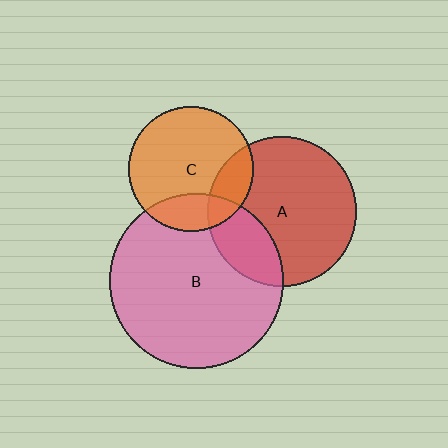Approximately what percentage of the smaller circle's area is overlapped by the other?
Approximately 20%.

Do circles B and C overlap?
Yes.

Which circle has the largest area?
Circle B (pink).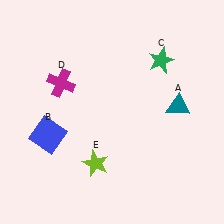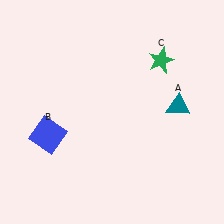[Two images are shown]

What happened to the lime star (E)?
The lime star (E) was removed in Image 2. It was in the bottom-left area of Image 1.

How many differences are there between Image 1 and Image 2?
There are 2 differences between the two images.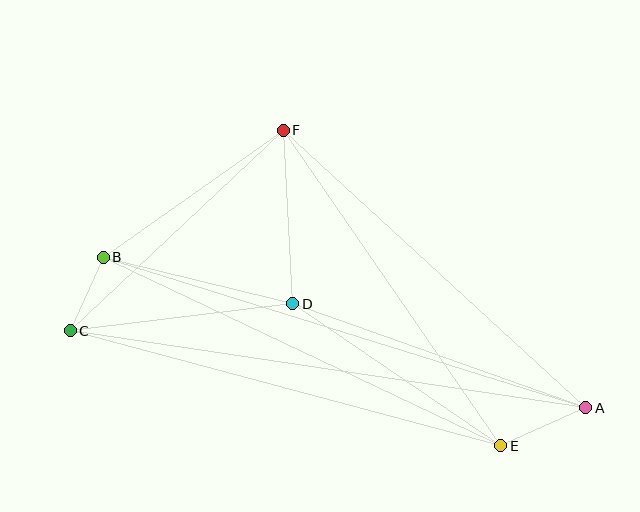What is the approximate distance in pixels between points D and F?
The distance between D and F is approximately 174 pixels.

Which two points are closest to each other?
Points B and C are closest to each other.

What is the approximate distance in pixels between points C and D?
The distance between C and D is approximately 224 pixels.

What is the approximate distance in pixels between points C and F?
The distance between C and F is approximately 292 pixels.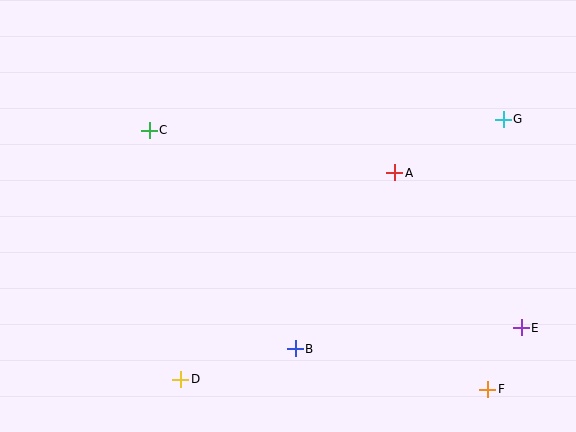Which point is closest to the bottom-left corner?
Point D is closest to the bottom-left corner.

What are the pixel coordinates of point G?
Point G is at (503, 119).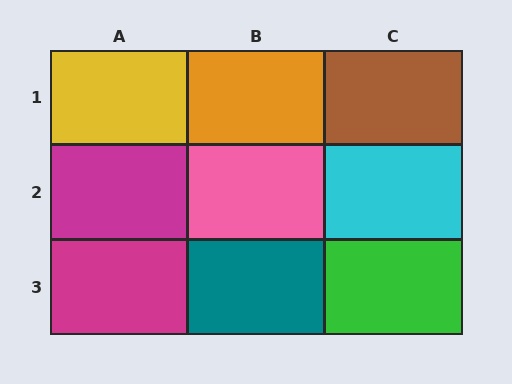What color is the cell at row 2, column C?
Cyan.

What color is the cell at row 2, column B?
Pink.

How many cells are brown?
1 cell is brown.